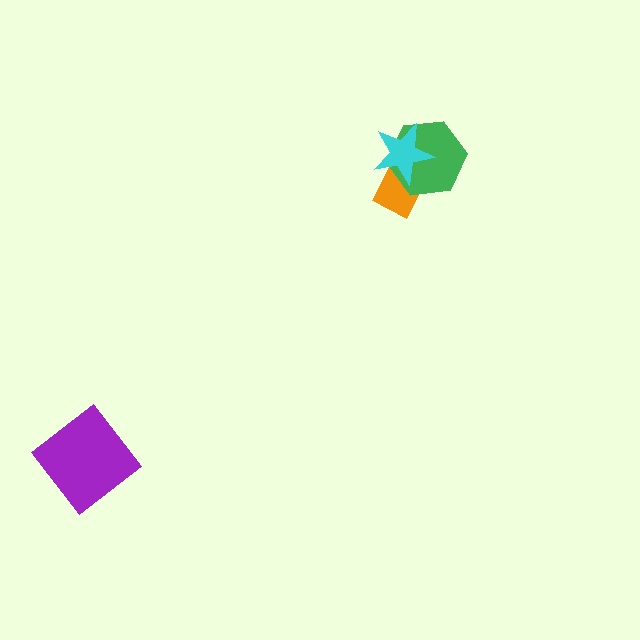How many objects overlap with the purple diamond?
0 objects overlap with the purple diamond.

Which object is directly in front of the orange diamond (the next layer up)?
The green hexagon is directly in front of the orange diamond.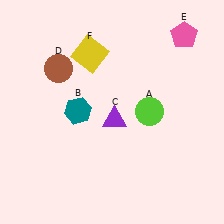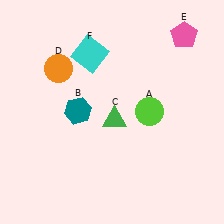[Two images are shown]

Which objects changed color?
C changed from purple to green. D changed from brown to orange. F changed from yellow to cyan.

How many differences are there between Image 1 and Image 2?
There are 3 differences between the two images.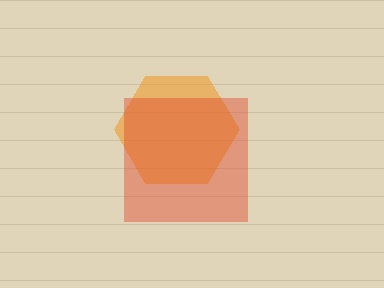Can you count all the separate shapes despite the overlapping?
Yes, there are 2 separate shapes.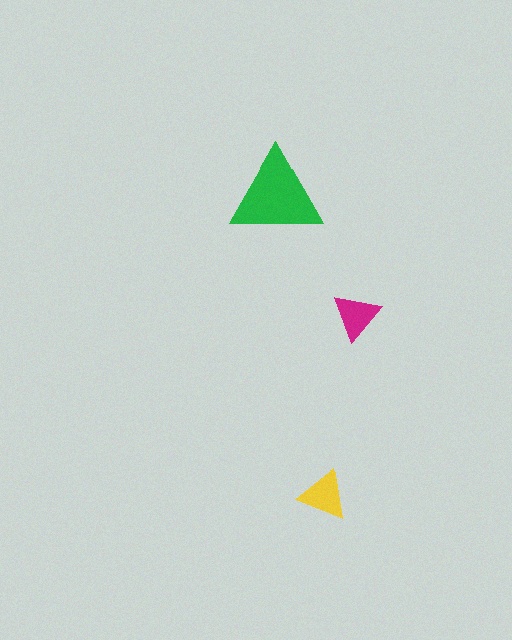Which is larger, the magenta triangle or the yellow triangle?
The yellow one.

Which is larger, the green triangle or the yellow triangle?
The green one.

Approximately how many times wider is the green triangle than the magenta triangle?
About 2 times wider.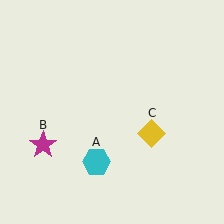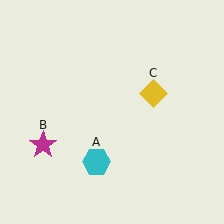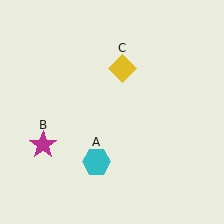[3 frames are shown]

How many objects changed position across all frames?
1 object changed position: yellow diamond (object C).